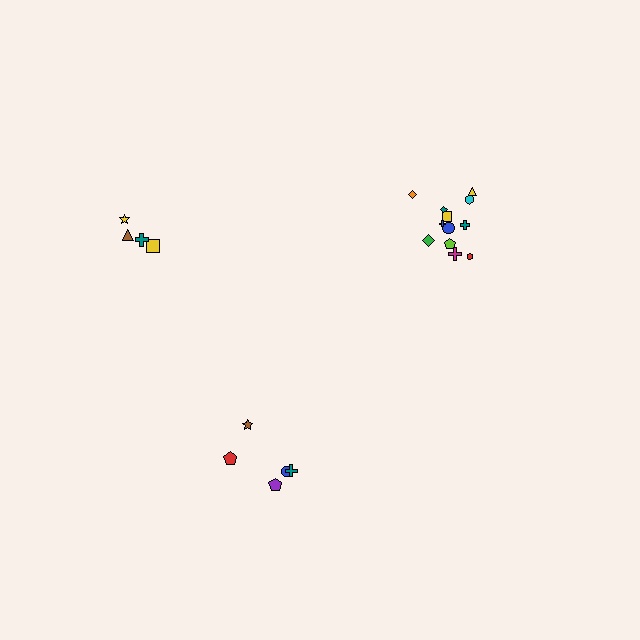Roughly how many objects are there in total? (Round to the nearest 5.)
Roughly 20 objects in total.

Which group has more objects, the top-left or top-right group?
The top-right group.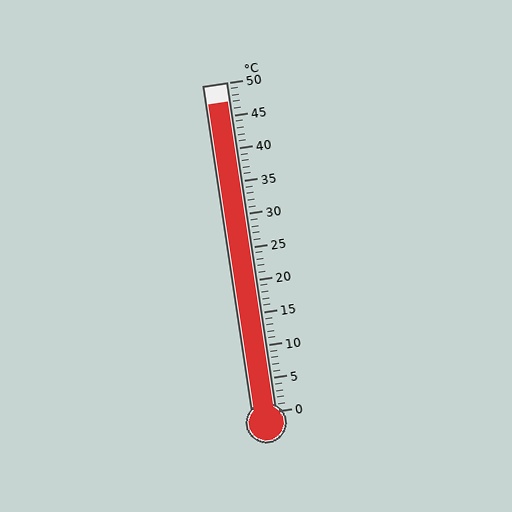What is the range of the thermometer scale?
The thermometer scale ranges from 0°C to 50°C.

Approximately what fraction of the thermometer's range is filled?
The thermometer is filled to approximately 95% of its range.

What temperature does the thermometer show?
The thermometer shows approximately 47°C.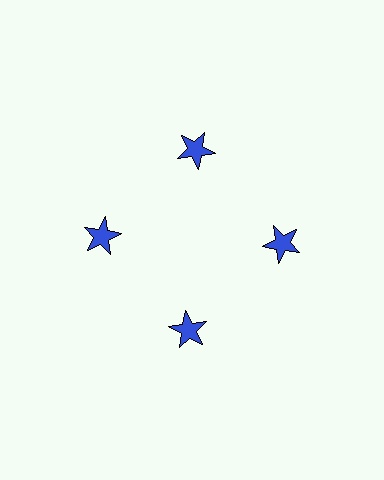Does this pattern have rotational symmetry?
Yes, this pattern has 4-fold rotational symmetry. It looks the same after rotating 90 degrees around the center.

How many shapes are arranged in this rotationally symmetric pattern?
There are 4 shapes, arranged in 4 groups of 1.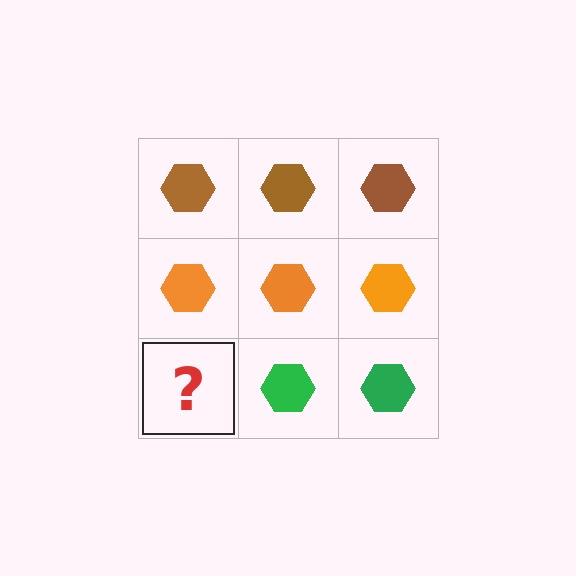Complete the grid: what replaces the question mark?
The question mark should be replaced with a green hexagon.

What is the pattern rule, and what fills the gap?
The rule is that each row has a consistent color. The gap should be filled with a green hexagon.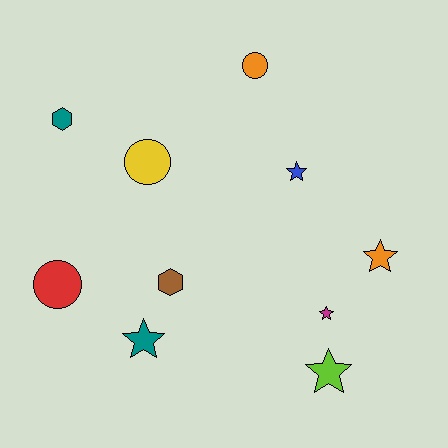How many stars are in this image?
There are 5 stars.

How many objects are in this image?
There are 10 objects.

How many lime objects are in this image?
There is 1 lime object.